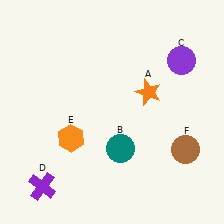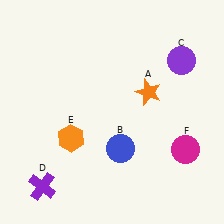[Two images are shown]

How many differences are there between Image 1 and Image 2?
There are 2 differences between the two images.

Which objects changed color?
B changed from teal to blue. F changed from brown to magenta.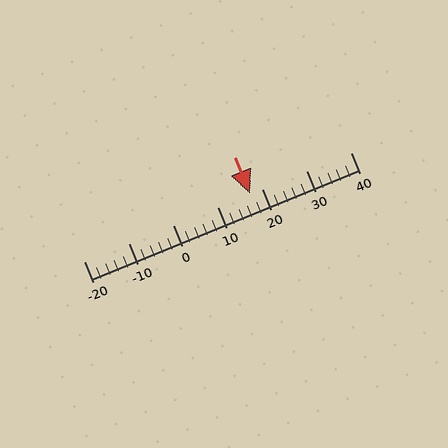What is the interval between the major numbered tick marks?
The major tick marks are spaced 10 units apart.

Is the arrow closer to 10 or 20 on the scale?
The arrow is closer to 20.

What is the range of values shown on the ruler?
The ruler shows values from -20 to 40.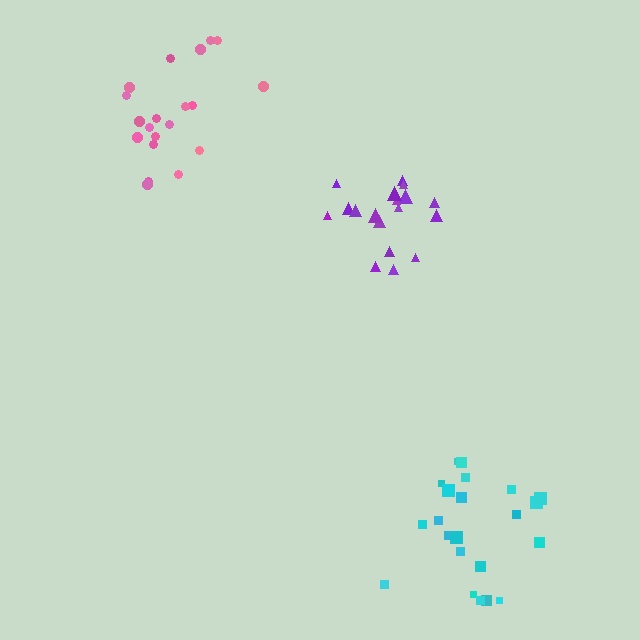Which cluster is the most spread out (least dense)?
Cyan.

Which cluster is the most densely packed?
Purple.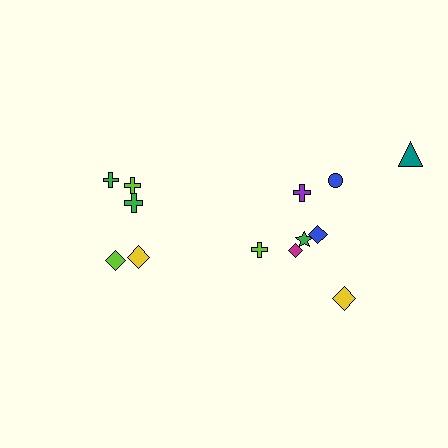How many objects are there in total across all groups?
There are 13 objects.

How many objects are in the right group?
There are 8 objects.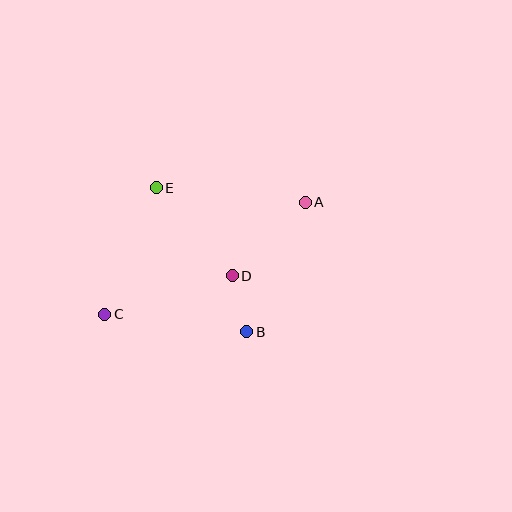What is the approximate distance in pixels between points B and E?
The distance between B and E is approximately 170 pixels.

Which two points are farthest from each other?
Points A and C are farthest from each other.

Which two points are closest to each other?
Points B and D are closest to each other.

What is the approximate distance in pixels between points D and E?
The distance between D and E is approximately 116 pixels.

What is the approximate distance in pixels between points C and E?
The distance between C and E is approximately 136 pixels.